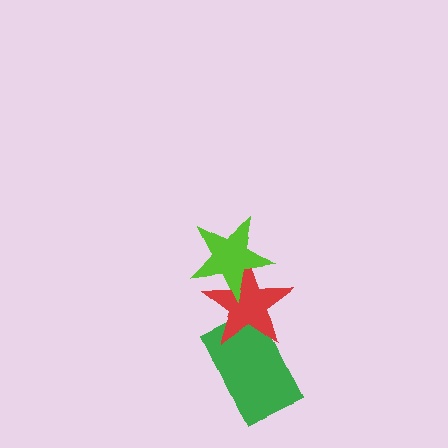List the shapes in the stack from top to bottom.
From top to bottom: the lime star, the red star, the green rectangle.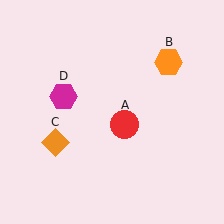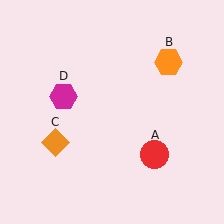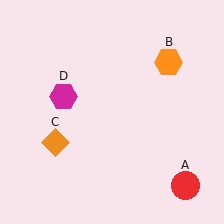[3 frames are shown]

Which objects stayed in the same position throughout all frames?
Orange hexagon (object B) and orange diamond (object C) and magenta hexagon (object D) remained stationary.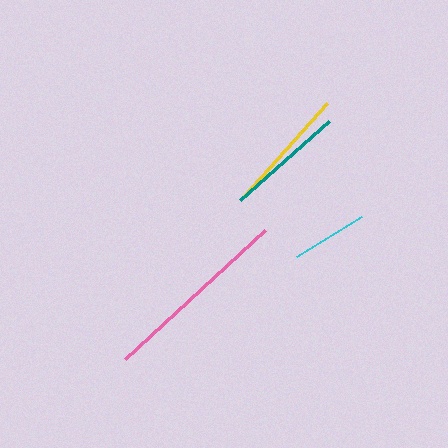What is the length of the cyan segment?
The cyan segment is approximately 77 pixels long.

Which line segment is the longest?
The pink line is the longest at approximately 191 pixels.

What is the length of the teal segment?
The teal segment is approximately 119 pixels long.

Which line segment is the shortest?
The cyan line is the shortest at approximately 77 pixels.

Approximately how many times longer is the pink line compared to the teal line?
The pink line is approximately 1.6 times the length of the teal line.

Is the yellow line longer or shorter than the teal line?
The yellow line is longer than the teal line.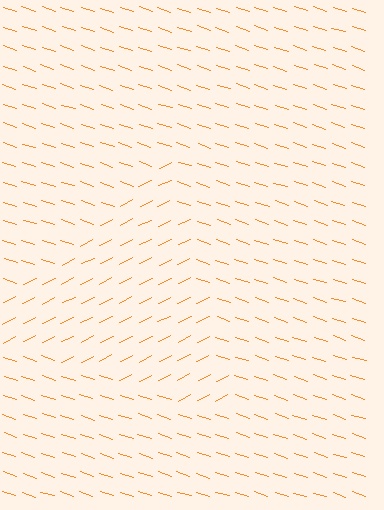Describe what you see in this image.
The image is filled with small orange line segments. A triangle region in the image has lines oriented differently from the surrounding lines, creating a visible texture boundary.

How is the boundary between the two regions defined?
The boundary is defined purely by a change in line orientation (approximately 45 degrees difference). All lines are the same color and thickness.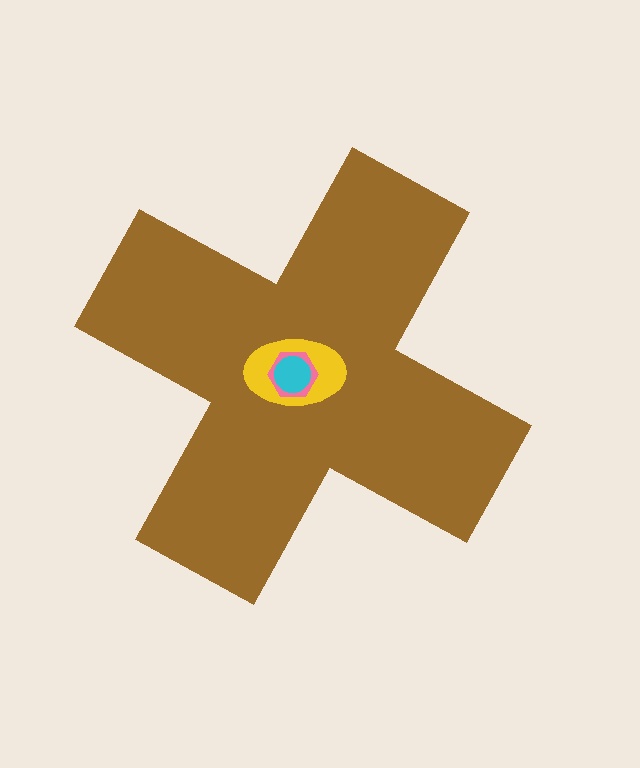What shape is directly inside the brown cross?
The yellow ellipse.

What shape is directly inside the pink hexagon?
The cyan circle.